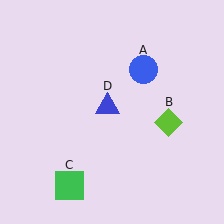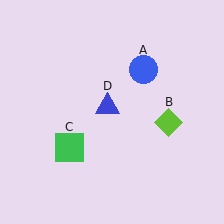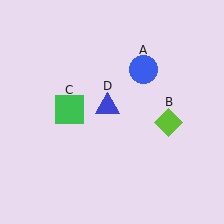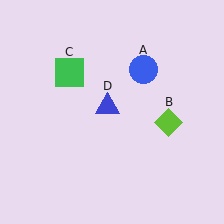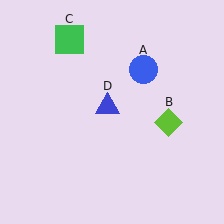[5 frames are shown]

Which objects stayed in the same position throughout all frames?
Blue circle (object A) and lime diamond (object B) and blue triangle (object D) remained stationary.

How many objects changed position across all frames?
1 object changed position: green square (object C).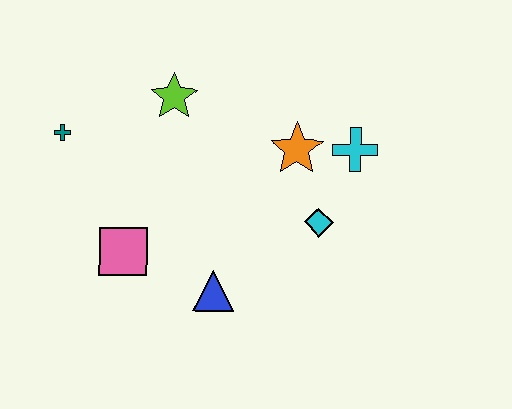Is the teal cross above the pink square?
Yes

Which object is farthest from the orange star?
The teal cross is farthest from the orange star.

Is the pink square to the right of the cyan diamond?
No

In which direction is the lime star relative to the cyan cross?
The lime star is to the left of the cyan cross.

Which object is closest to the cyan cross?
The orange star is closest to the cyan cross.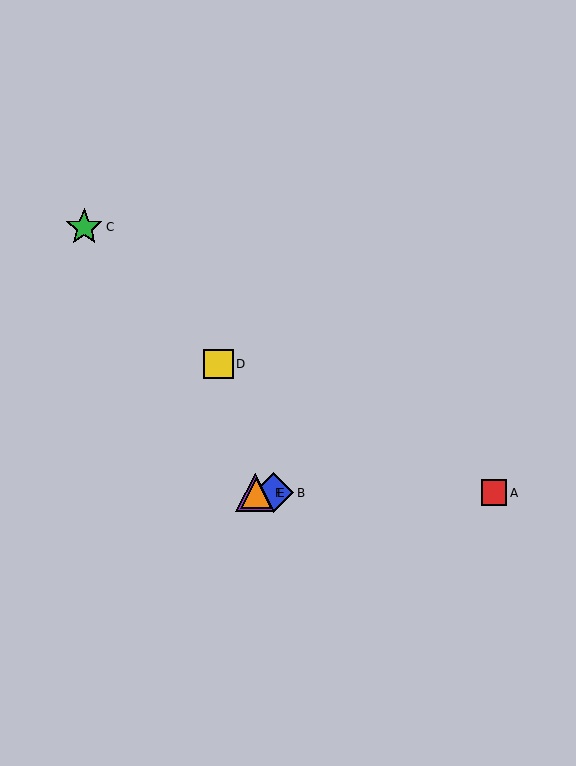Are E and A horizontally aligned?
Yes, both are at y≈493.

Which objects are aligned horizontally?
Objects A, B, E, F are aligned horizontally.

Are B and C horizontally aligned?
No, B is at y≈493 and C is at y≈227.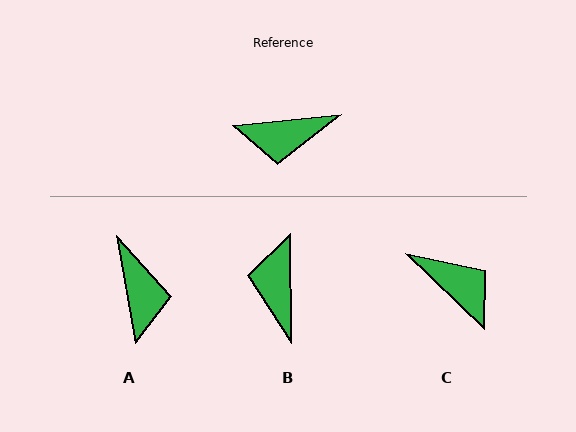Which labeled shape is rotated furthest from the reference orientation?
C, about 131 degrees away.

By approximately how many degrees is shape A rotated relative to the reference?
Approximately 94 degrees counter-clockwise.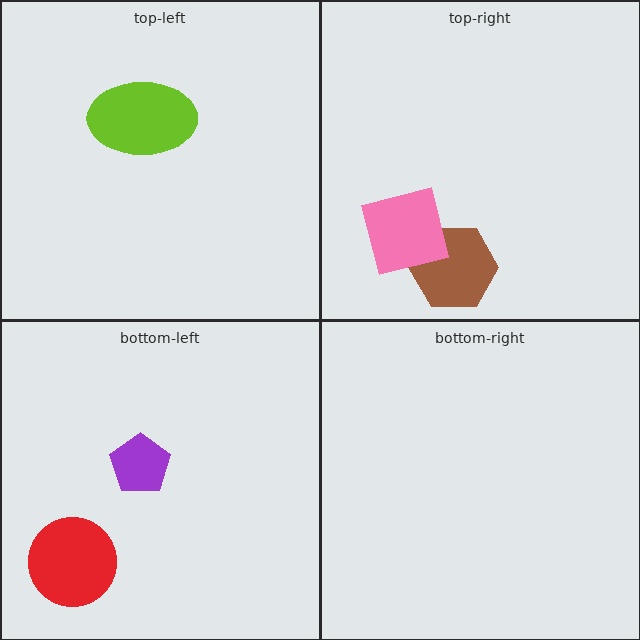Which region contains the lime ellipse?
The top-left region.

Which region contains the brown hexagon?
The top-right region.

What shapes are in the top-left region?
The lime ellipse.